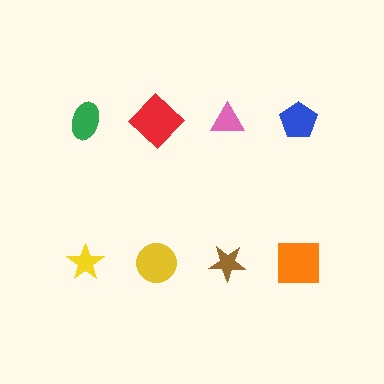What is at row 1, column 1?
A green ellipse.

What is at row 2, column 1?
A yellow star.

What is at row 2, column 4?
An orange square.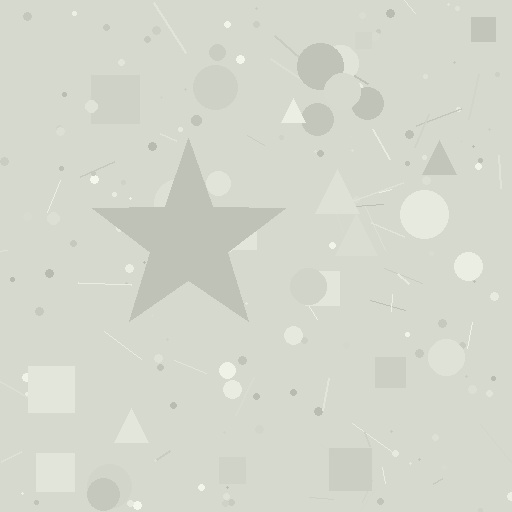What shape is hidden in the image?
A star is hidden in the image.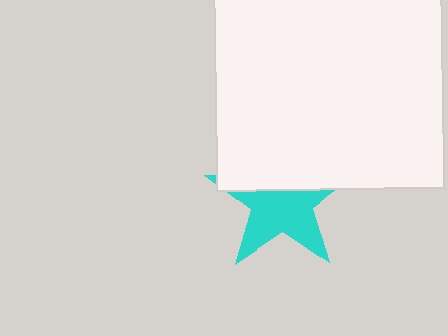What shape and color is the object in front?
The object in front is a white square.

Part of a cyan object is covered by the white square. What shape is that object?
It is a star.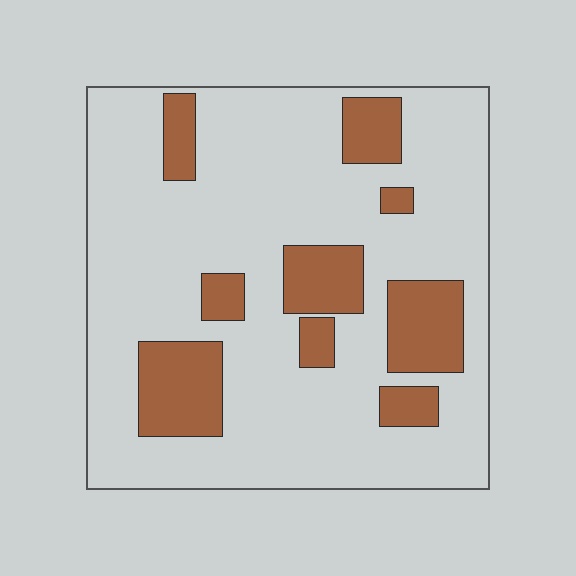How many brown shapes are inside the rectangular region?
9.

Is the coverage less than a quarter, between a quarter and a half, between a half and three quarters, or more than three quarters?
Less than a quarter.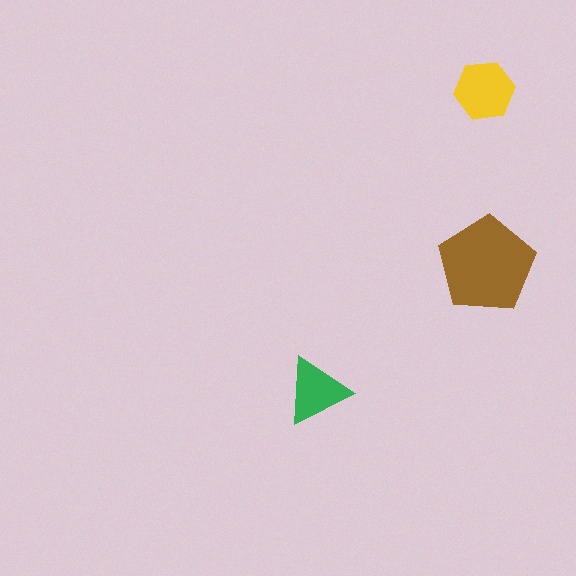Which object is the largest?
The brown pentagon.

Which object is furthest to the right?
The brown pentagon is rightmost.